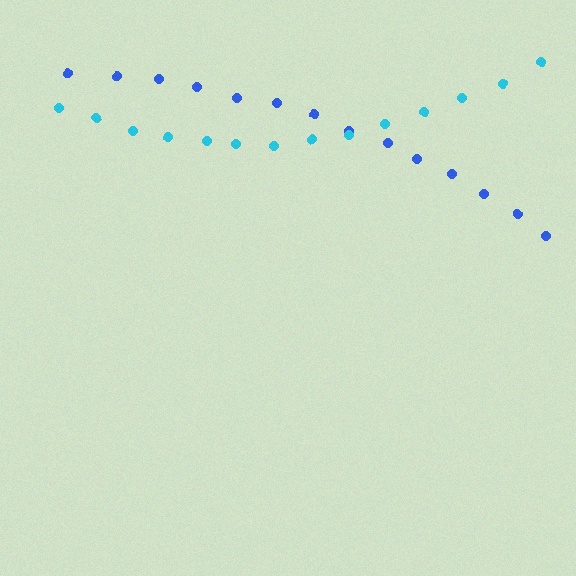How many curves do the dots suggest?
There are 2 distinct paths.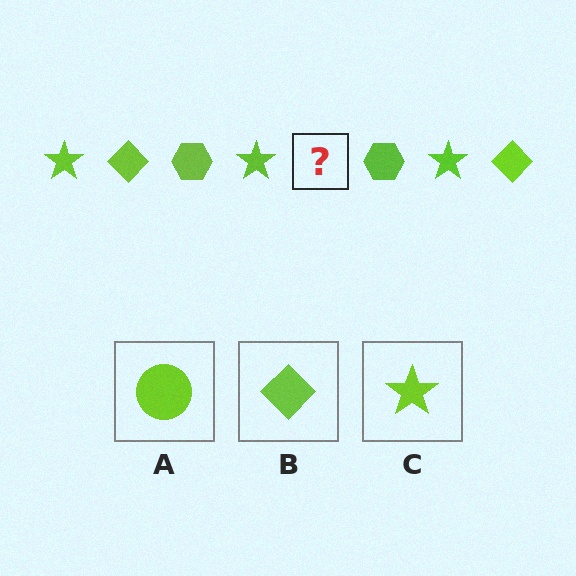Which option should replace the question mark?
Option B.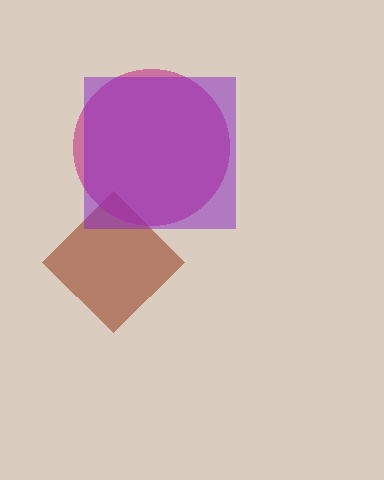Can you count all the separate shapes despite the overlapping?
Yes, there are 3 separate shapes.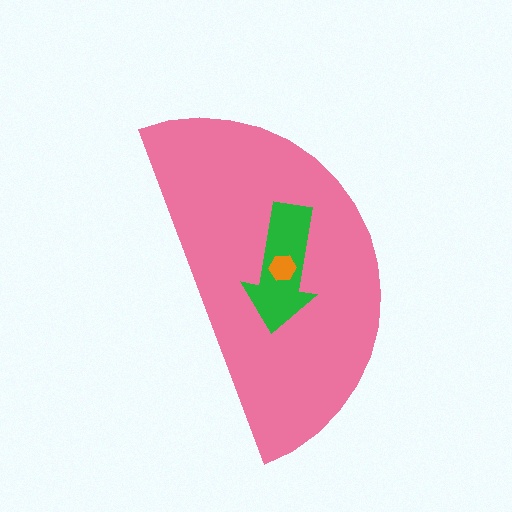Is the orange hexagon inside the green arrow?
Yes.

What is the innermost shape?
The orange hexagon.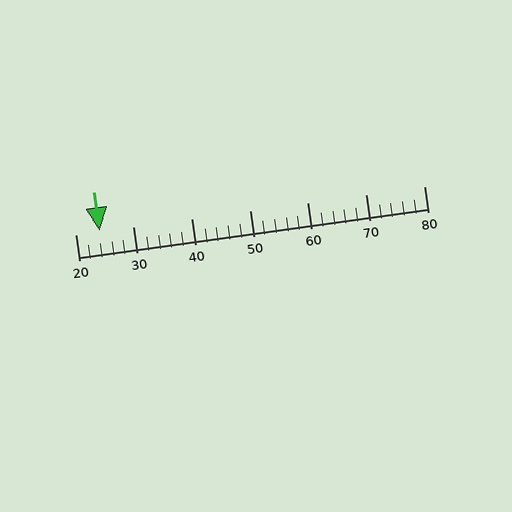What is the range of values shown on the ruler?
The ruler shows values from 20 to 80.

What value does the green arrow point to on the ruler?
The green arrow points to approximately 24.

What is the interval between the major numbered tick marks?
The major tick marks are spaced 10 units apart.